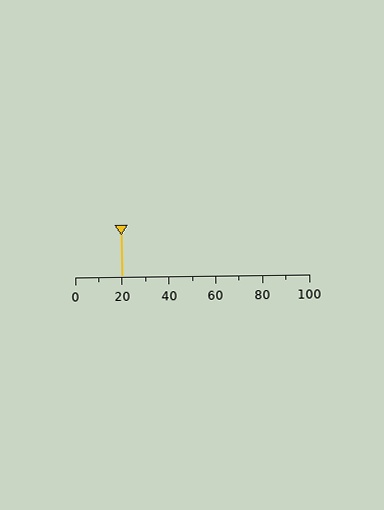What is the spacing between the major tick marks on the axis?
The major ticks are spaced 20 apart.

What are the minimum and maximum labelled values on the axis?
The axis runs from 0 to 100.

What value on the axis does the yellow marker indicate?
The marker indicates approximately 20.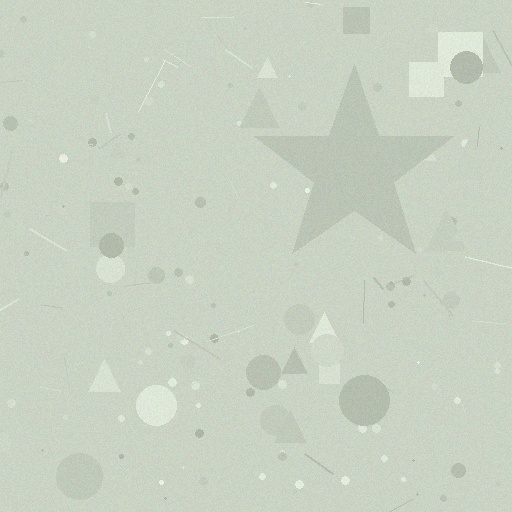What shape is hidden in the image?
A star is hidden in the image.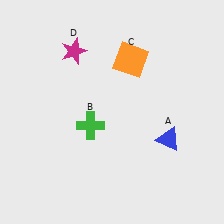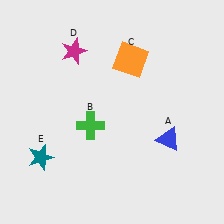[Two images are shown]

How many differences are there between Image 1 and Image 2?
There is 1 difference between the two images.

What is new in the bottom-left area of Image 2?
A teal star (E) was added in the bottom-left area of Image 2.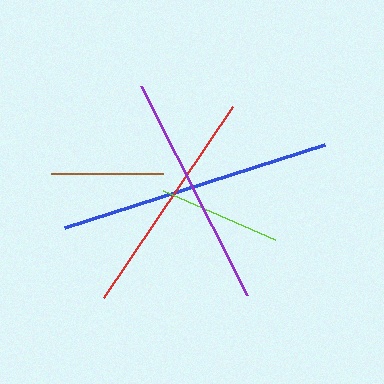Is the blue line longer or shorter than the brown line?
The blue line is longer than the brown line.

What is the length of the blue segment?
The blue segment is approximately 273 pixels long.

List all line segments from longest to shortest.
From longest to shortest: blue, purple, red, lime, brown.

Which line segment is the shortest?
The brown line is the shortest at approximately 112 pixels.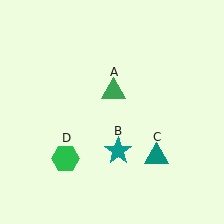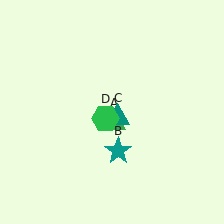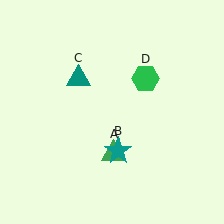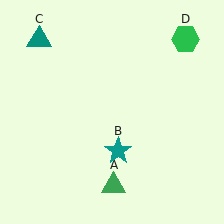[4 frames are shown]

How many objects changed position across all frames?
3 objects changed position: green triangle (object A), teal triangle (object C), green hexagon (object D).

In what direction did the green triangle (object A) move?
The green triangle (object A) moved down.